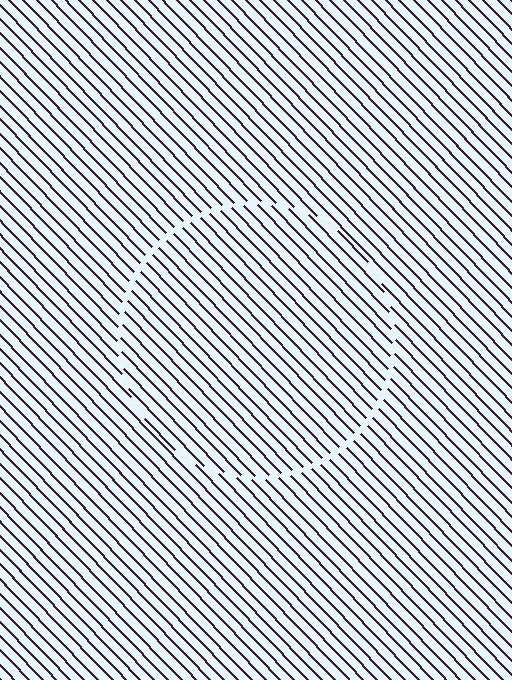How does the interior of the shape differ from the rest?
The interior of the shape contains the same grating, shifted by half a period — the contour is defined by the phase discontinuity where line-ends from the inner and outer gratings abut.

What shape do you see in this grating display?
An illusory circle. The interior of the shape contains the same grating, shifted by half a period — the contour is defined by the phase discontinuity where line-ends from the inner and outer gratings abut.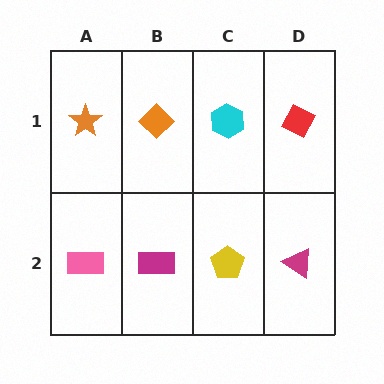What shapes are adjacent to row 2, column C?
A cyan hexagon (row 1, column C), a magenta rectangle (row 2, column B), a magenta triangle (row 2, column D).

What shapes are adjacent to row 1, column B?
A magenta rectangle (row 2, column B), an orange star (row 1, column A), a cyan hexagon (row 1, column C).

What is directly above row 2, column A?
An orange star.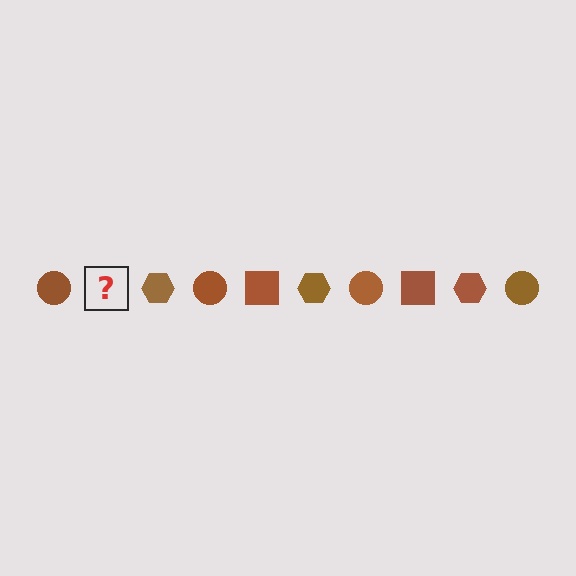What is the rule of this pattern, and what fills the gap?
The rule is that the pattern cycles through circle, square, hexagon shapes in brown. The gap should be filled with a brown square.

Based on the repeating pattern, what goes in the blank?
The blank should be a brown square.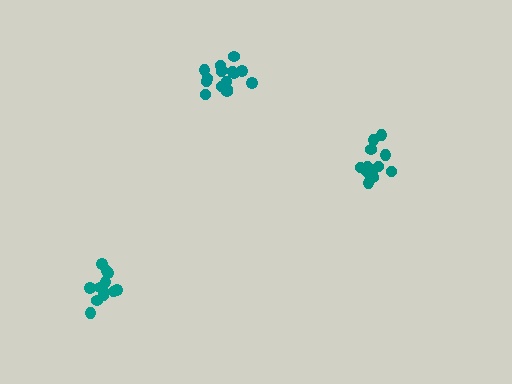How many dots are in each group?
Group 1: 13 dots, Group 2: 16 dots, Group 3: 13 dots (42 total).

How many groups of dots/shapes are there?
There are 3 groups.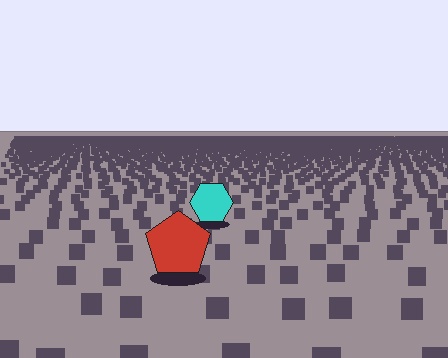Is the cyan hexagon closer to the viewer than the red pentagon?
No. The red pentagon is closer — you can tell from the texture gradient: the ground texture is coarser near it.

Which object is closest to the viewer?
The red pentagon is closest. The texture marks near it are larger and more spread out.